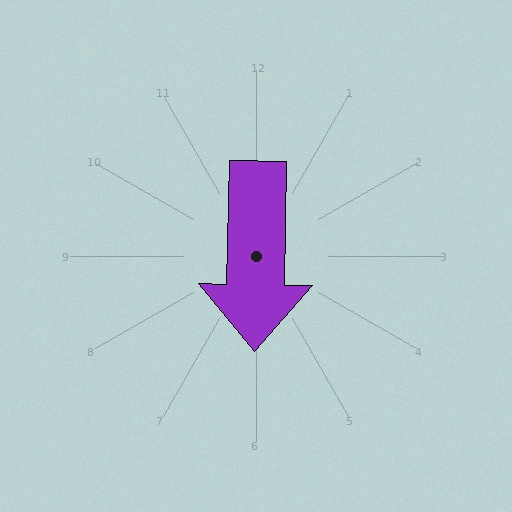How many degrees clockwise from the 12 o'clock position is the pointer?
Approximately 181 degrees.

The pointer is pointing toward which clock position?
Roughly 6 o'clock.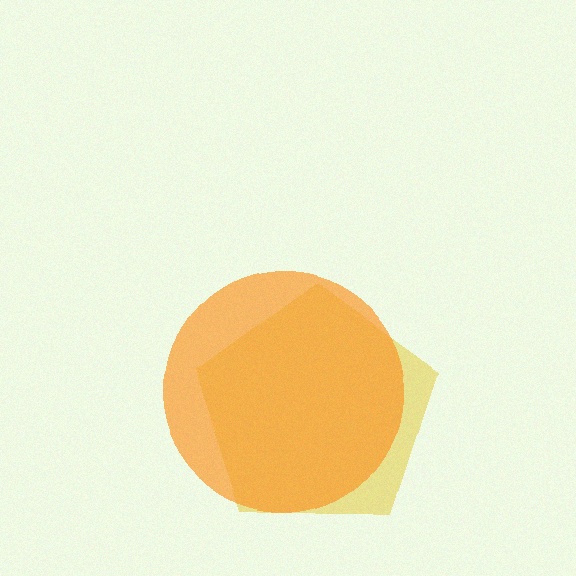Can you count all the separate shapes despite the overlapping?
Yes, there are 2 separate shapes.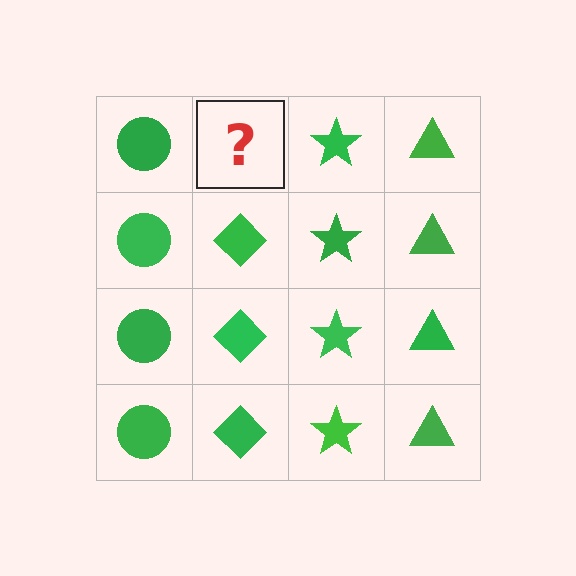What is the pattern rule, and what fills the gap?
The rule is that each column has a consistent shape. The gap should be filled with a green diamond.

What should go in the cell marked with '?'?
The missing cell should contain a green diamond.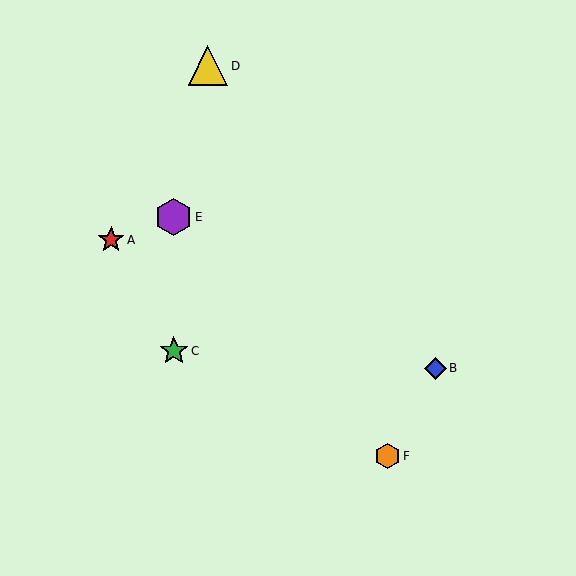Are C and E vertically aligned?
Yes, both are at x≈174.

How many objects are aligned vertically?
2 objects (C, E) are aligned vertically.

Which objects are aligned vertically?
Objects C, E are aligned vertically.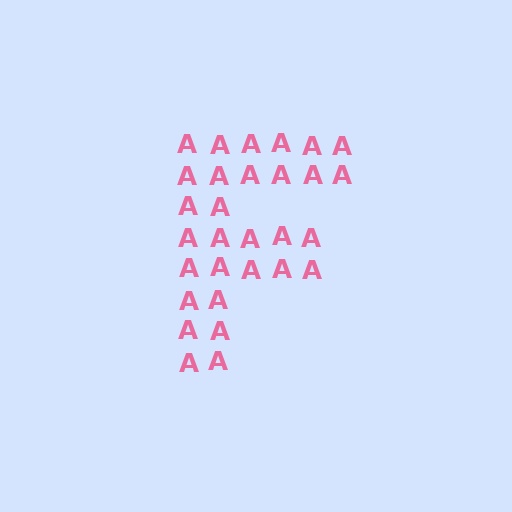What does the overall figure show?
The overall figure shows the letter F.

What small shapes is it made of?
It is made of small letter A's.